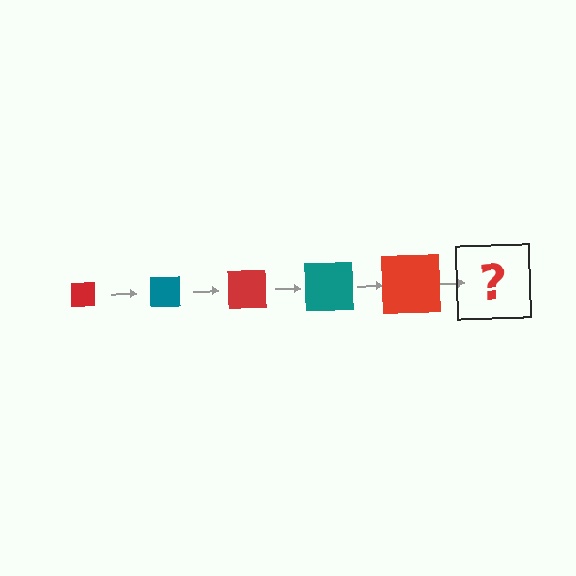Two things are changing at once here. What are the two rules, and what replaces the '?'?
The two rules are that the square grows larger each step and the color cycles through red and teal. The '?' should be a teal square, larger than the previous one.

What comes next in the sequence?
The next element should be a teal square, larger than the previous one.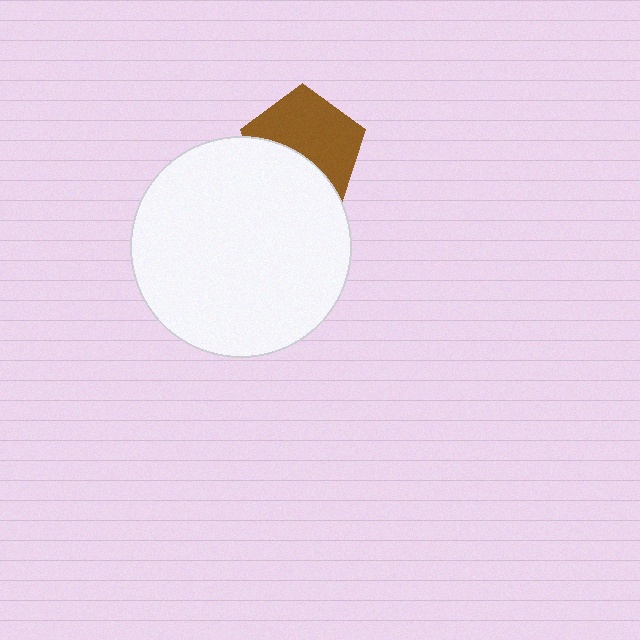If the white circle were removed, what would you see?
You would see the complete brown pentagon.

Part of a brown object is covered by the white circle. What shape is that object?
It is a pentagon.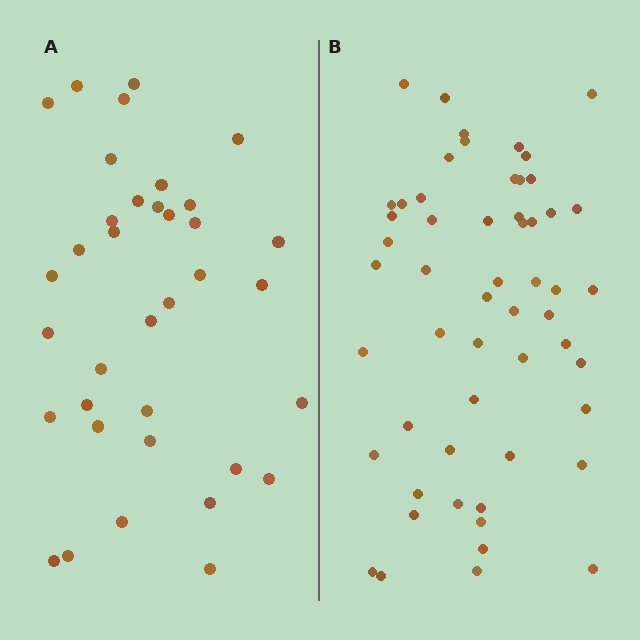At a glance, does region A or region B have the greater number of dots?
Region B (the right region) has more dots.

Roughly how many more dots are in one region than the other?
Region B has approximately 20 more dots than region A.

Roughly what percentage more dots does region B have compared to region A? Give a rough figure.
About 55% more.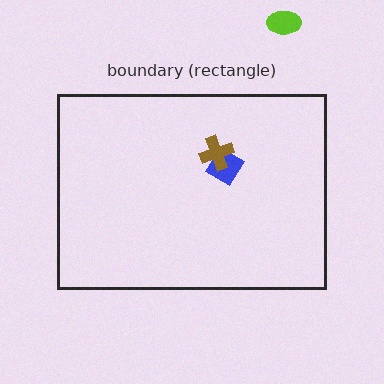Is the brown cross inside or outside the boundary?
Inside.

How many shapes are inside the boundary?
2 inside, 1 outside.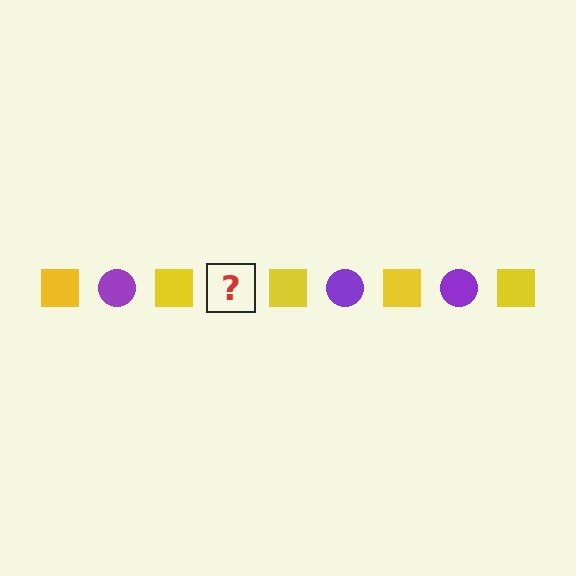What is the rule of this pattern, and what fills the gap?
The rule is that the pattern alternates between yellow square and purple circle. The gap should be filled with a purple circle.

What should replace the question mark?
The question mark should be replaced with a purple circle.